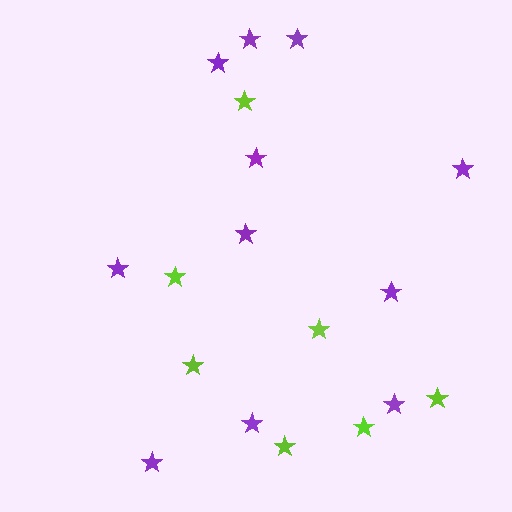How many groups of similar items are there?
There are 2 groups: one group of lime stars (7) and one group of purple stars (11).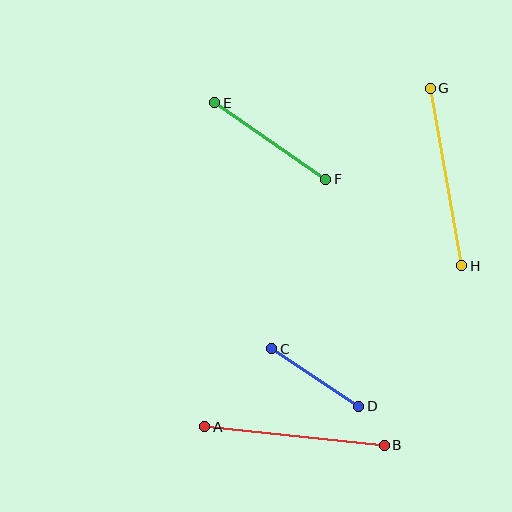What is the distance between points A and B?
The distance is approximately 181 pixels.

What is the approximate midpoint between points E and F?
The midpoint is at approximately (270, 141) pixels.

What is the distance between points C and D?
The distance is approximately 104 pixels.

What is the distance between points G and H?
The distance is approximately 180 pixels.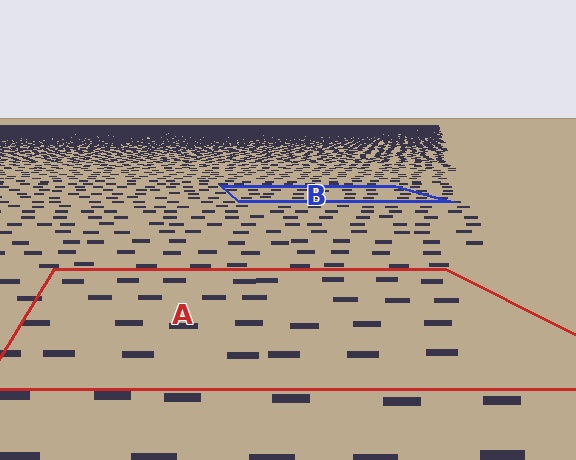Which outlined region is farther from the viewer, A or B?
Region B is farther from the viewer — the texture elements inside it appear smaller and more densely packed.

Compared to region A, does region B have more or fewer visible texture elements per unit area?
Region B has more texture elements per unit area — they are packed more densely because it is farther away.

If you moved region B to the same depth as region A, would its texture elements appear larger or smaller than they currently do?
They would appear larger. At a closer depth, the same texture elements are projected at a bigger on-screen size.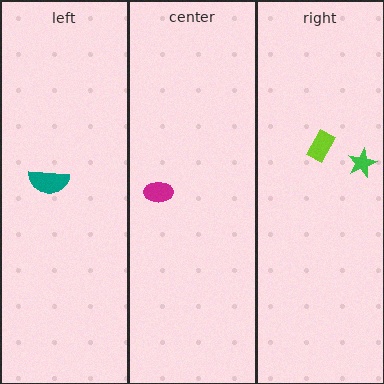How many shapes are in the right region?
2.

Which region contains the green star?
The right region.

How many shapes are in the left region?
1.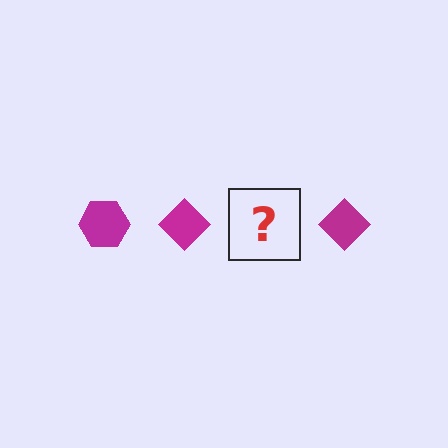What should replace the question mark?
The question mark should be replaced with a magenta hexagon.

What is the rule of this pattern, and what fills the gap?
The rule is that the pattern cycles through hexagon, diamond shapes in magenta. The gap should be filled with a magenta hexagon.